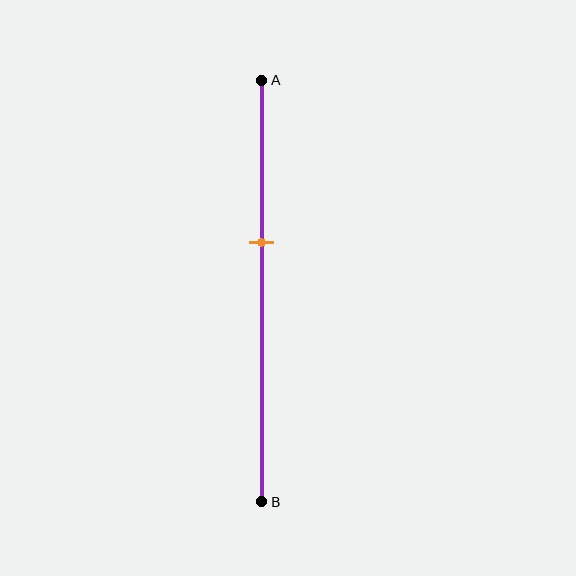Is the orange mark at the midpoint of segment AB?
No, the mark is at about 40% from A, not at the 50% midpoint.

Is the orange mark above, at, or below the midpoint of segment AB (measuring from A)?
The orange mark is above the midpoint of segment AB.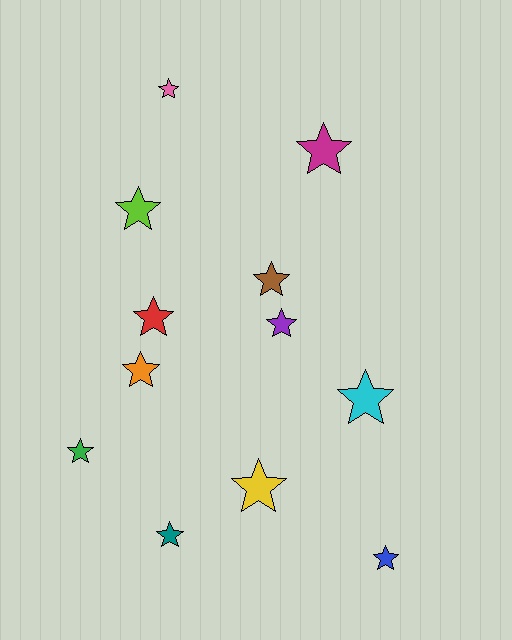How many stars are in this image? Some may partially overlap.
There are 12 stars.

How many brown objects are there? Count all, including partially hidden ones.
There is 1 brown object.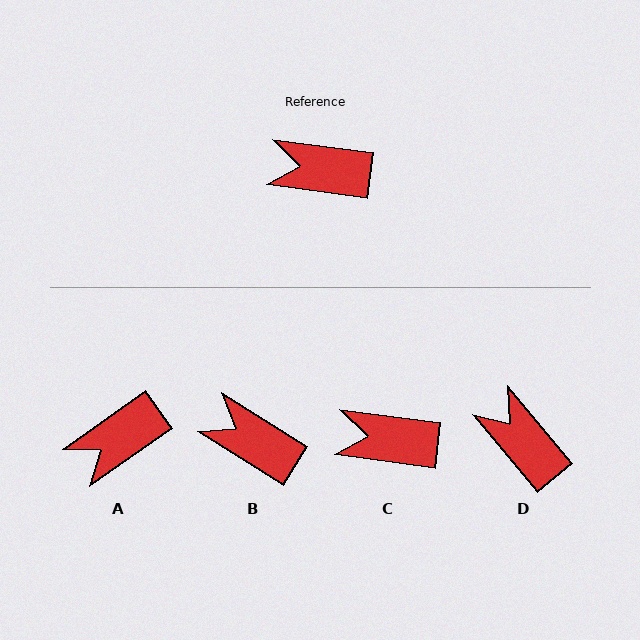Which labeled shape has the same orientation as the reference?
C.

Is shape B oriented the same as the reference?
No, it is off by about 25 degrees.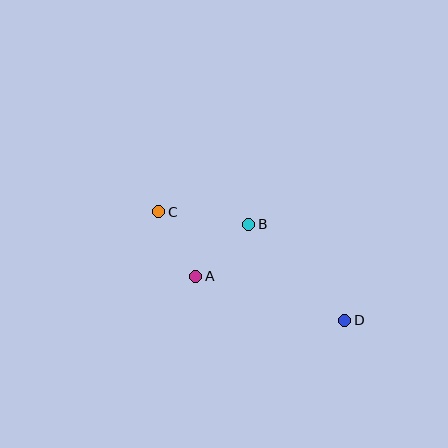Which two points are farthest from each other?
Points C and D are farthest from each other.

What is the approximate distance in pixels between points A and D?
The distance between A and D is approximately 156 pixels.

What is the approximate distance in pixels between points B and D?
The distance between B and D is approximately 136 pixels.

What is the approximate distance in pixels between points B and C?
The distance between B and C is approximately 91 pixels.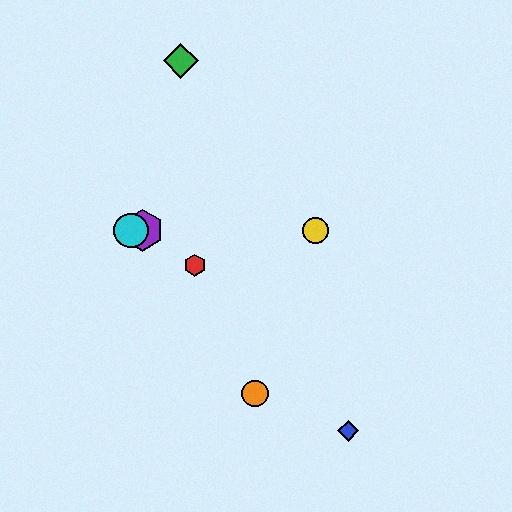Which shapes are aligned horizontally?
The yellow circle, the purple hexagon, the cyan circle are aligned horizontally.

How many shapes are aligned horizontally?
3 shapes (the yellow circle, the purple hexagon, the cyan circle) are aligned horizontally.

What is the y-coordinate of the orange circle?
The orange circle is at y≈393.